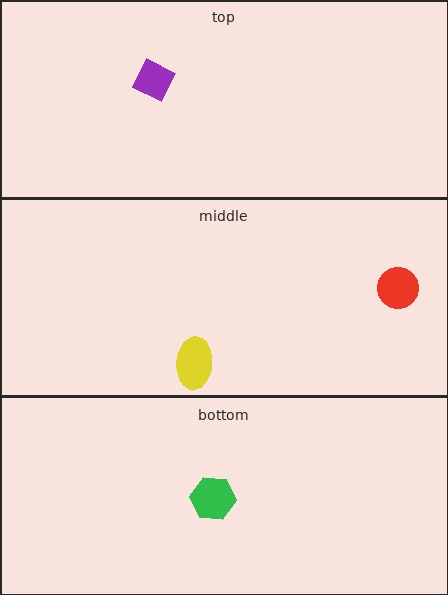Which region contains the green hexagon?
The bottom region.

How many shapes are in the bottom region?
1.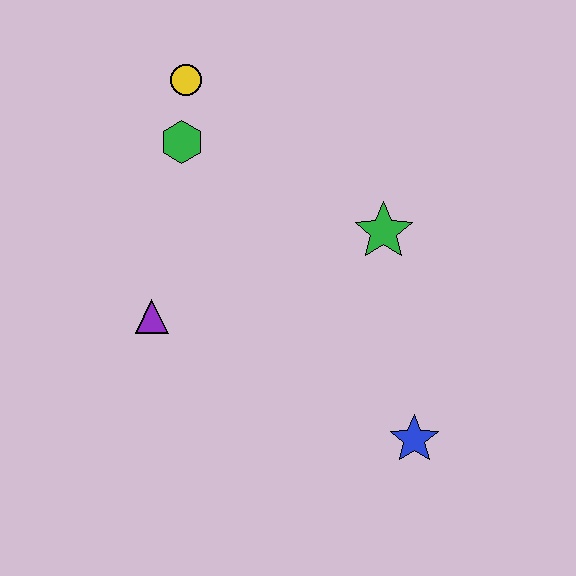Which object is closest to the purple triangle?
The green hexagon is closest to the purple triangle.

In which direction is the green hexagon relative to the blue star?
The green hexagon is above the blue star.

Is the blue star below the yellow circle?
Yes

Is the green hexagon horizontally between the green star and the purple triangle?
Yes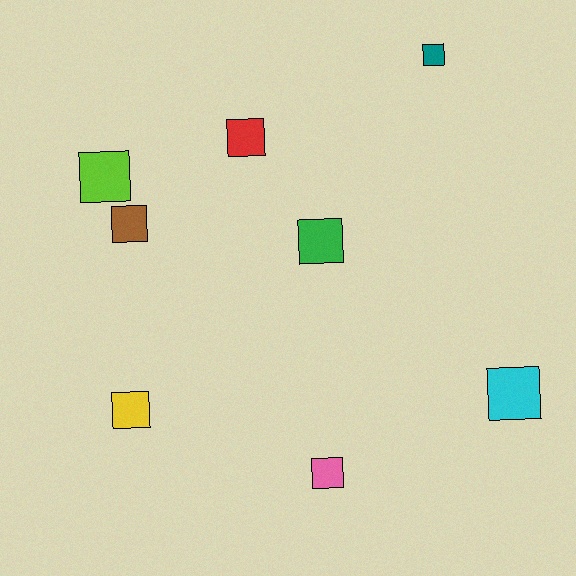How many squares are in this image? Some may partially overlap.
There are 8 squares.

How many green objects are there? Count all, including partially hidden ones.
There is 1 green object.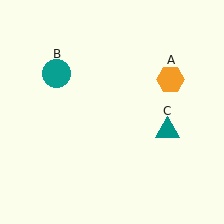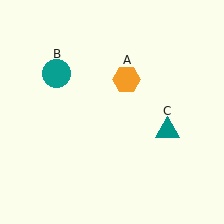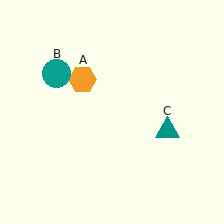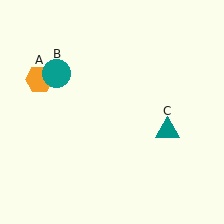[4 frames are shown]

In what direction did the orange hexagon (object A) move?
The orange hexagon (object A) moved left.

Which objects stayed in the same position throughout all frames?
Teal circle (object B) and teal triangle (object C) remained stationary.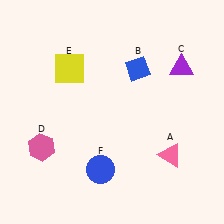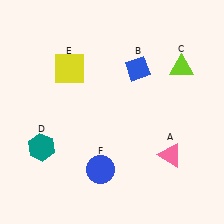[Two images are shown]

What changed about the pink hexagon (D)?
In Image 1, D is pink. In Image 2, it changed to teal.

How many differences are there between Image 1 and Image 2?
There are 2 differences between the two images.